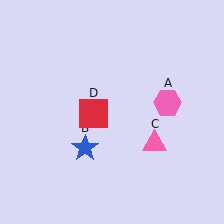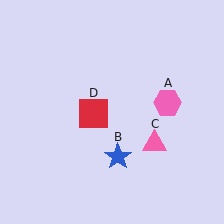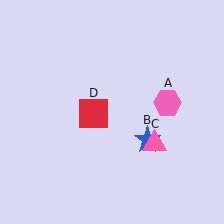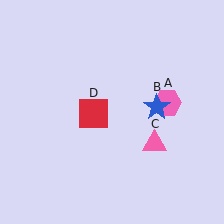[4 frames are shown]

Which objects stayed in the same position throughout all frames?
Pink hexagon (object A) and pink triangle (object C) and red square (object D) remained stationary.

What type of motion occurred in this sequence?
The blue star (object B) rotated counterclockwise around the center of the scene.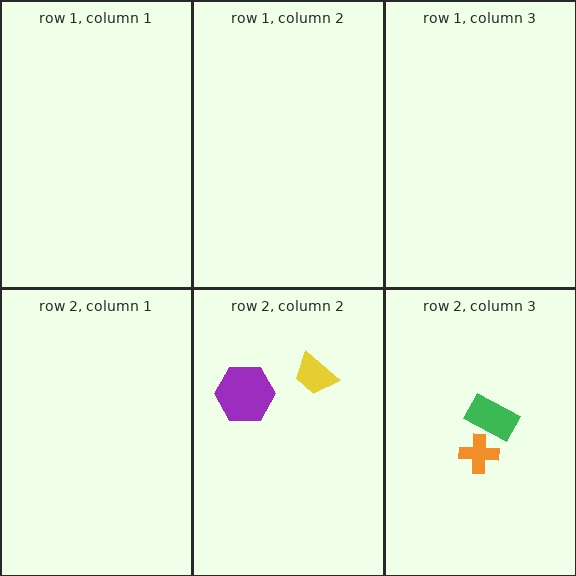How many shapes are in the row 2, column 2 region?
2.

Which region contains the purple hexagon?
The row 2, column 2 region.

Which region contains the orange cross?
The row 2, column 3 region.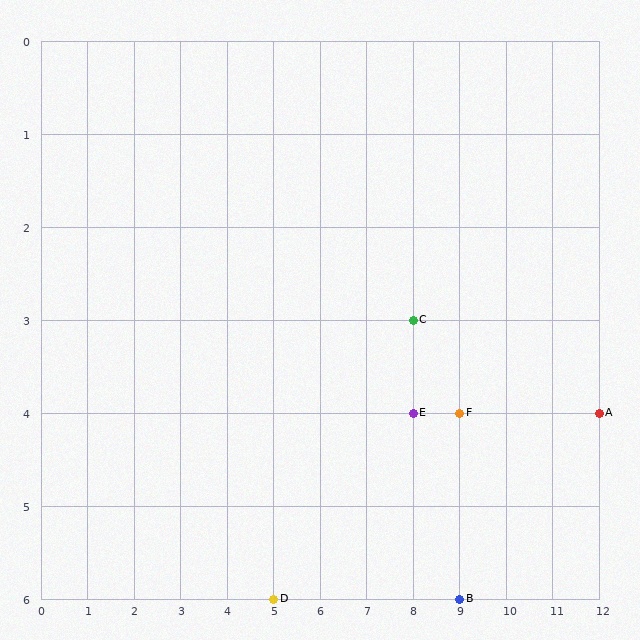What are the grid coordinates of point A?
Point A is at grid coordinates (12, 4).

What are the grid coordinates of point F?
Point F is at grid coordinates (9, 4).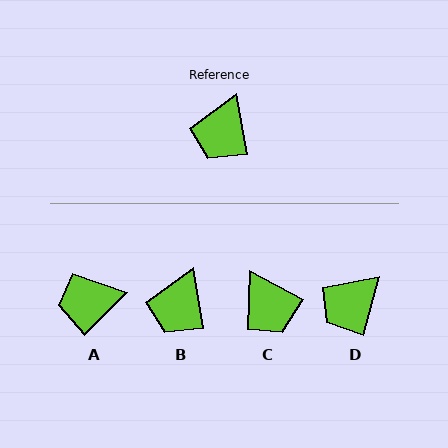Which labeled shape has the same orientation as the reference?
B.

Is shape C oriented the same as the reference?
No, it is off by about 53 degrees.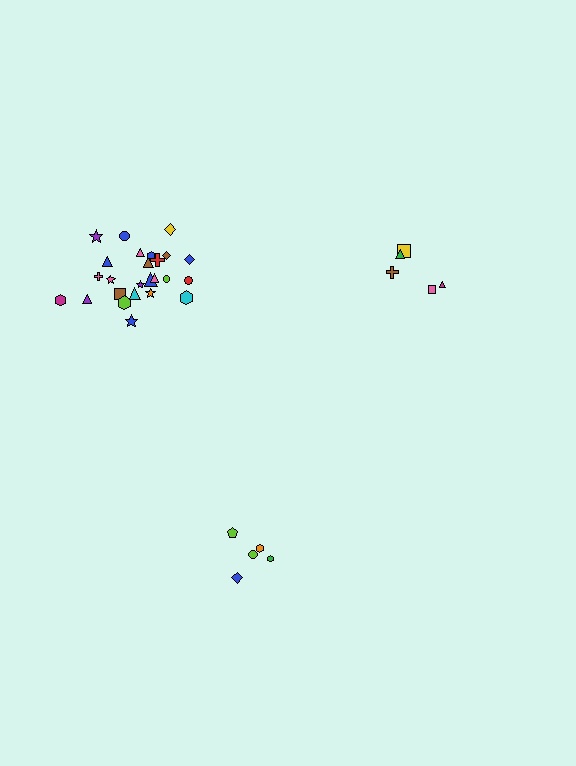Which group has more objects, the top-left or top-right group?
The top-left group.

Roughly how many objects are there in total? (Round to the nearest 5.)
Roughly 35 objects in total.